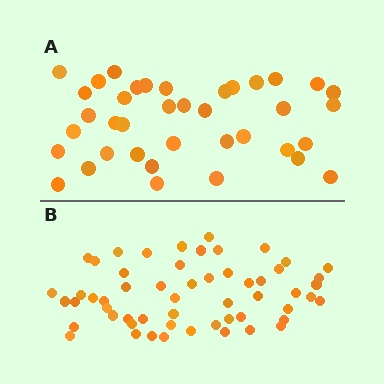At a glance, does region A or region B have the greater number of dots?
Region B (the bottom region) has more dots.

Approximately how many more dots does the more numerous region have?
Region B has approximately 20 more dots than region A.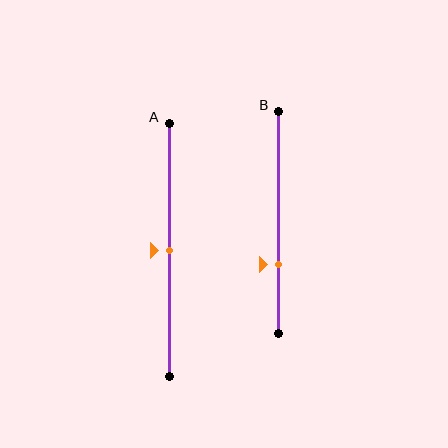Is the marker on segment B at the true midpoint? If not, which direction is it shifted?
No, the marker on segment B is shifted downward by about 19% of the segment length.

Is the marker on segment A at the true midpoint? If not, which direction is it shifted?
Yes, the marker on segment A is at the true midpoint.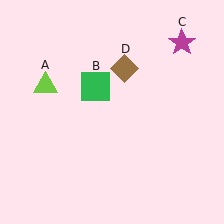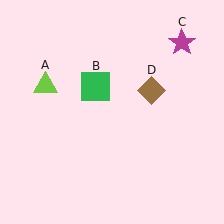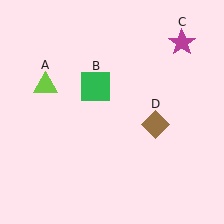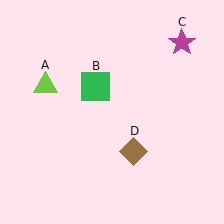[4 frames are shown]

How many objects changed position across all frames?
1 object changed position: brown diamond (object D).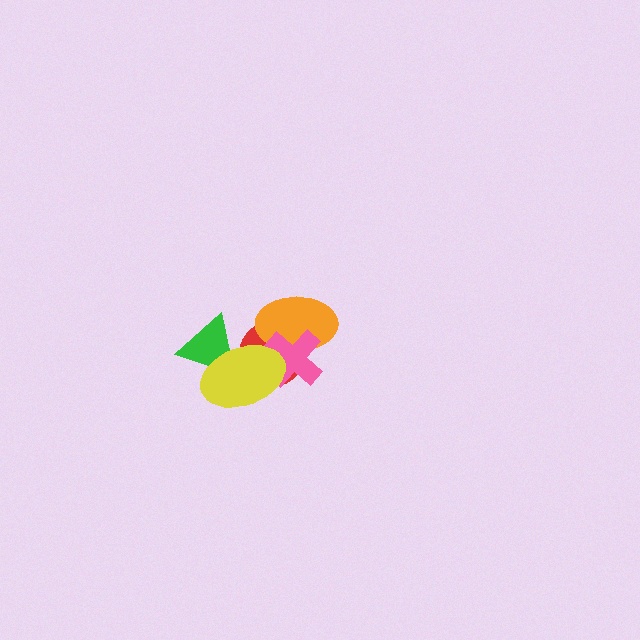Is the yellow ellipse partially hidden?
No, no other shape covers it.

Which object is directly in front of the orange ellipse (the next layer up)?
The pink cross is directly in front of the orange ellipse.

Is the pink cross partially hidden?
Yes, it is partially covered by another shape.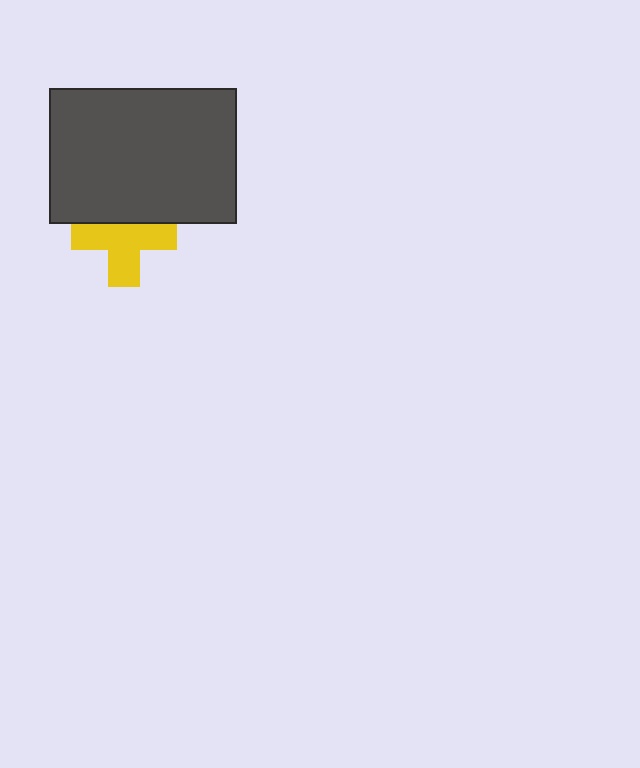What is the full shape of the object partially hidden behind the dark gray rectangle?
The partially hidden object is a yellow cross.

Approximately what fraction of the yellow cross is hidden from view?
Roughly 31% of the yellow cross is hidden behind the dark gray rectangle.